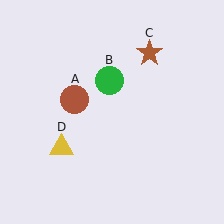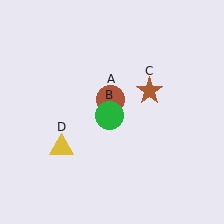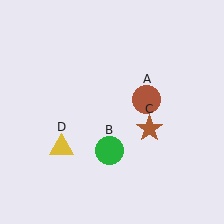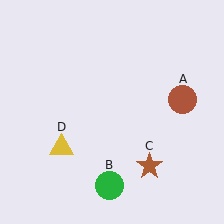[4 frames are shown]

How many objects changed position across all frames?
3 objects changed position: brown circle (object A), green circle (object B), brown star (object C).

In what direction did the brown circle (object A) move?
The brown circle (object A) moved right.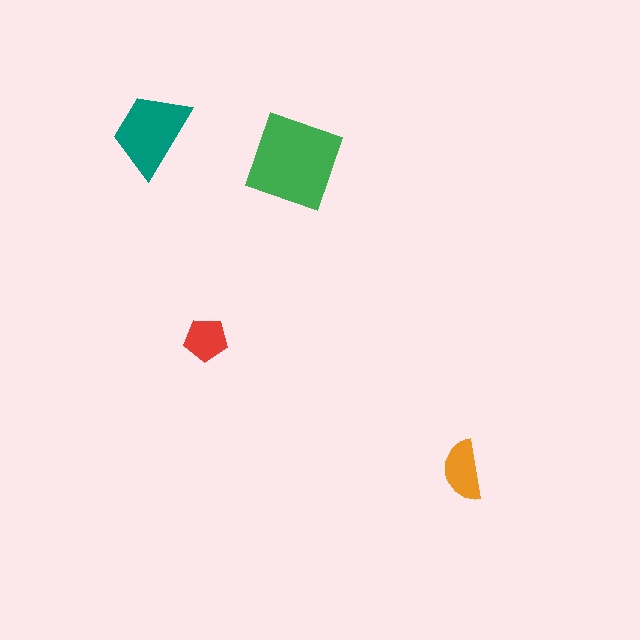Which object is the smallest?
The red pentagon.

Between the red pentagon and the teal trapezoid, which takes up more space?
The teal trapezoid.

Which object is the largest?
The green diamond.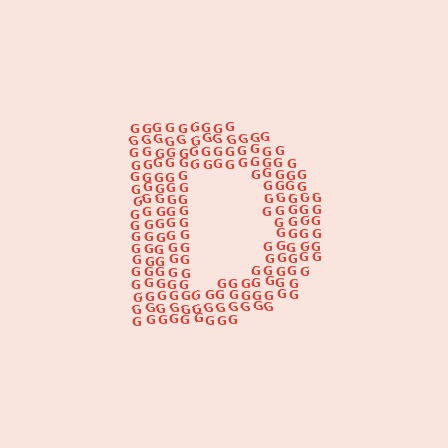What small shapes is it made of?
It is made of small letter G's.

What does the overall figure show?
The overall figure shows the letter D.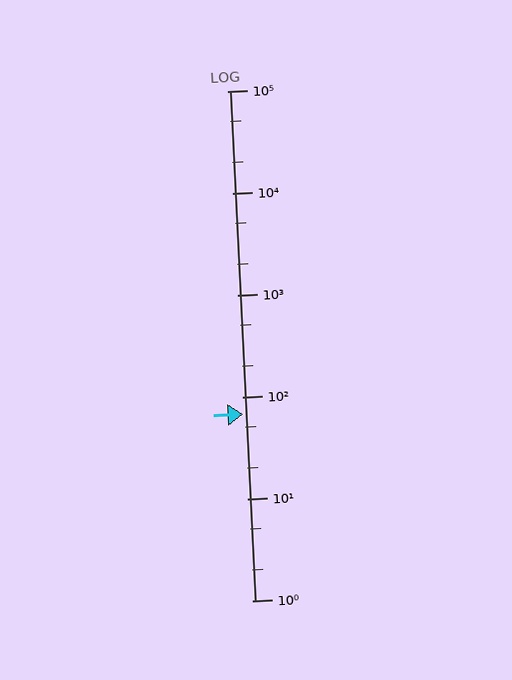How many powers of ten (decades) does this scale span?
The scale spans 5 decades, from 1 to 100000.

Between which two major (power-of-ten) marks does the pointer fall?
The pointer is between 10 and 100.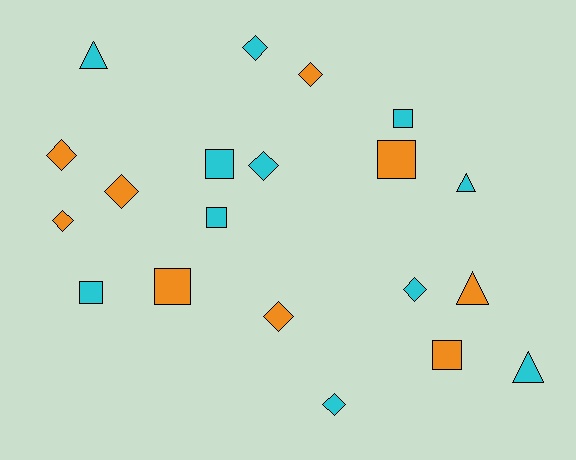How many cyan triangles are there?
There are 3 cyan triangles.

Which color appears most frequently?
Cyan, with 11 objects.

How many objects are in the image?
There are 20 objects.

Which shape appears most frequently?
Diamond, with 9 objects.